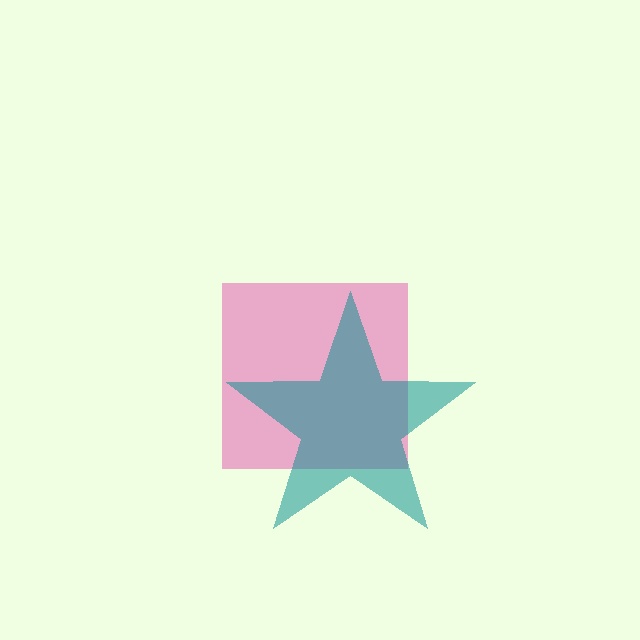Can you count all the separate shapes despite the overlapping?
Yes, there are 2 separate shapes.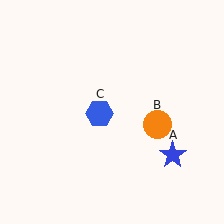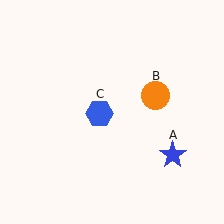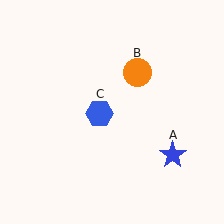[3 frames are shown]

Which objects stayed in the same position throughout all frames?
Blue star (object A) and blue hexagon (object C) remained stationary.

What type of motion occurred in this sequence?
The orange circle (object B) rotated counterclockwise around the center of the scene.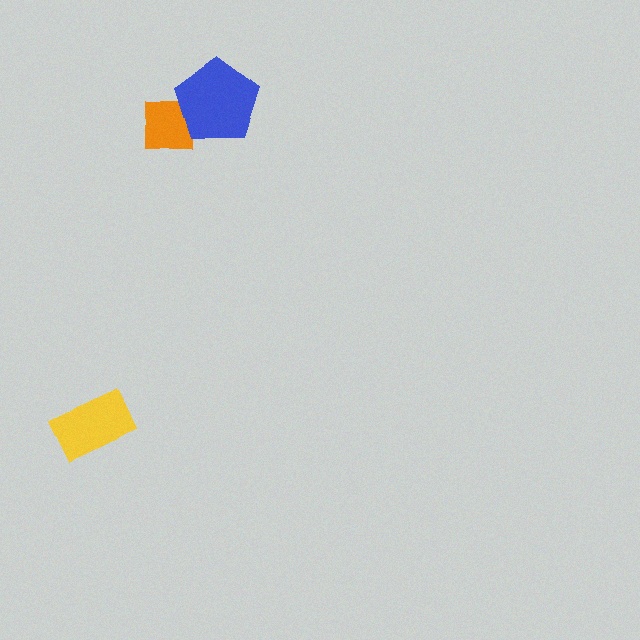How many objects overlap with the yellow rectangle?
0 objects overlap with the yellow rectangle.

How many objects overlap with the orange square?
1 object overlaps with the orange square.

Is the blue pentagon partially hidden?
No, no other shape covers it.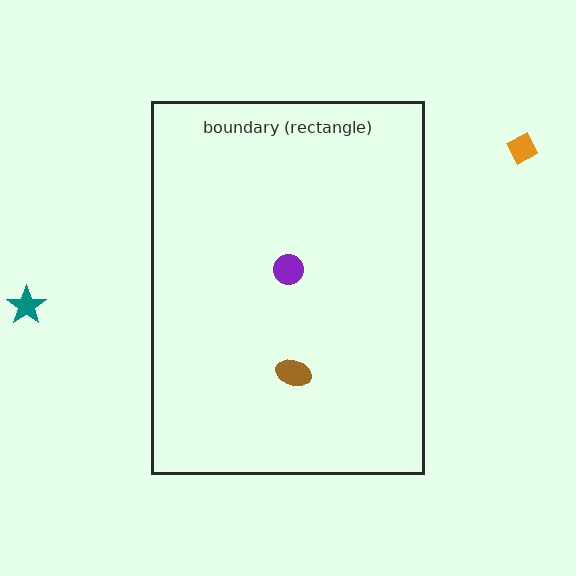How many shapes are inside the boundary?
2 inside, 2 outside.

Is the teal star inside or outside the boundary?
Outside.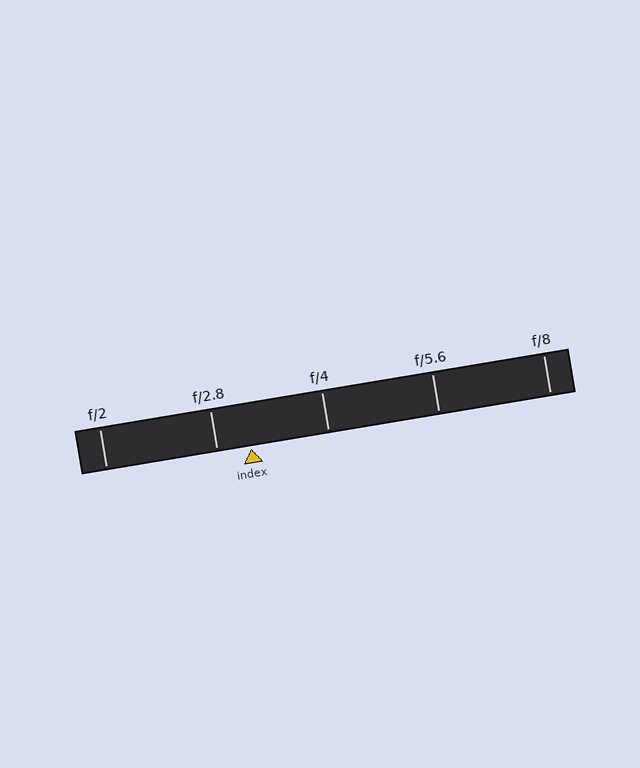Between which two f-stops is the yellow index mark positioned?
The index mark is between f/2.8 and f/4.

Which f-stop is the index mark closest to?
The index mark is closest to f/2.8.